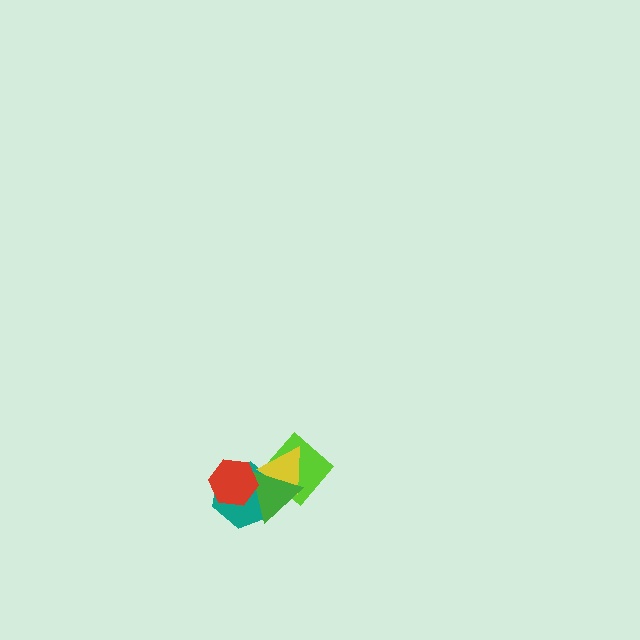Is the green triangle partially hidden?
Yes, it is partially covered by another shape.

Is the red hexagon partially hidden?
No, no other shape covers it.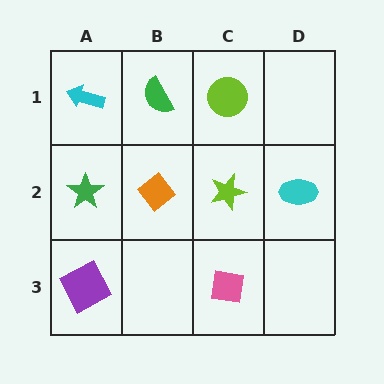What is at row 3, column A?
A purple square.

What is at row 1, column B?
A green semicircle.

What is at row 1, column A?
A cyan arrow.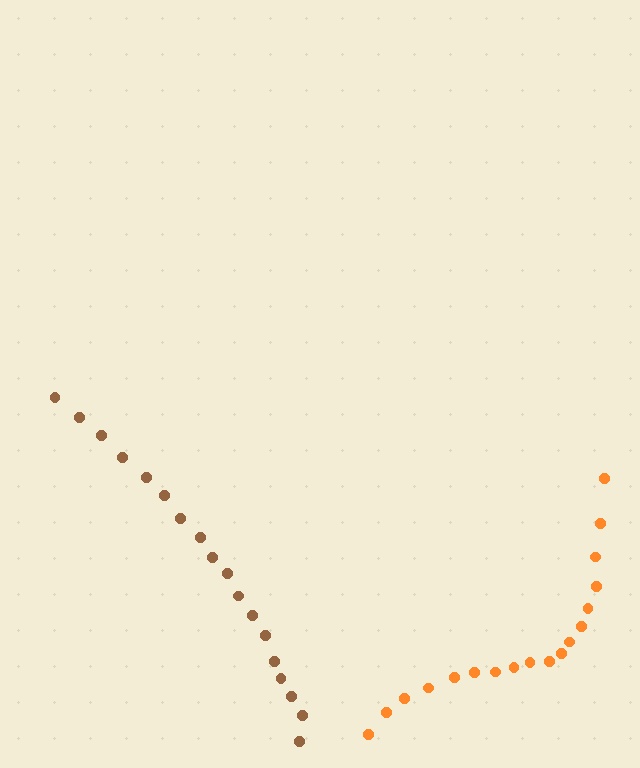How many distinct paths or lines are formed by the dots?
There are 2 distinct paths.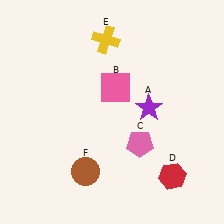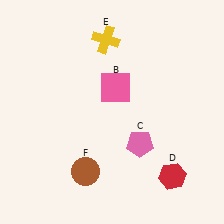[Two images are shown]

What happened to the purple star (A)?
The purple star (A) was removed in Image 2. It was in the top-right area of Image 1.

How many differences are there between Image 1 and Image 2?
There is 1 difference between the two images.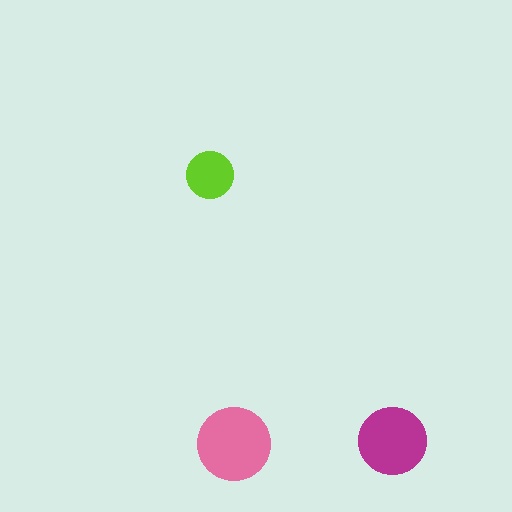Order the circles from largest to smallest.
the pink one, the magenta one, the lime one.